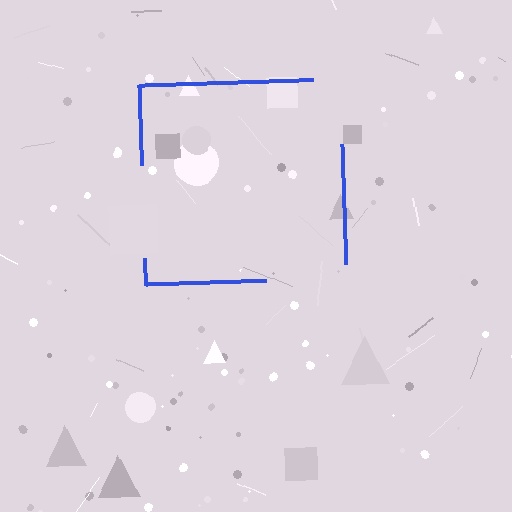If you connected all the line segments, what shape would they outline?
They would outline a square.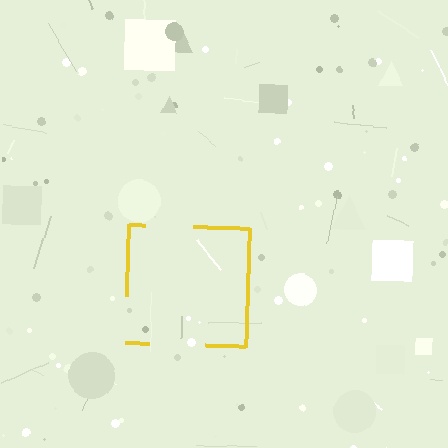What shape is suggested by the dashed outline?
The dashed outline suggests a square.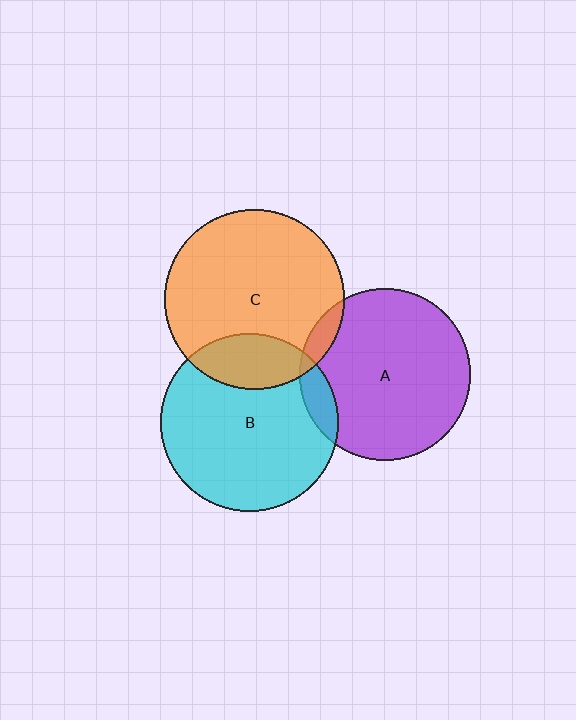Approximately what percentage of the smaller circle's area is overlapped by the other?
Approximately 5%.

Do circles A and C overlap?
Yes.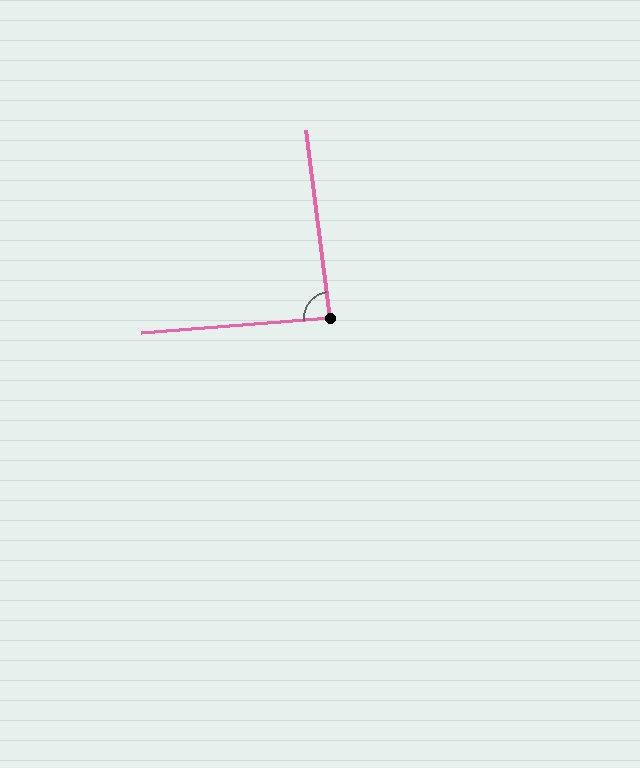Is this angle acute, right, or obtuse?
It is approximately a right angle.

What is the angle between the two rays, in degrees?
Approximately 87 degrees.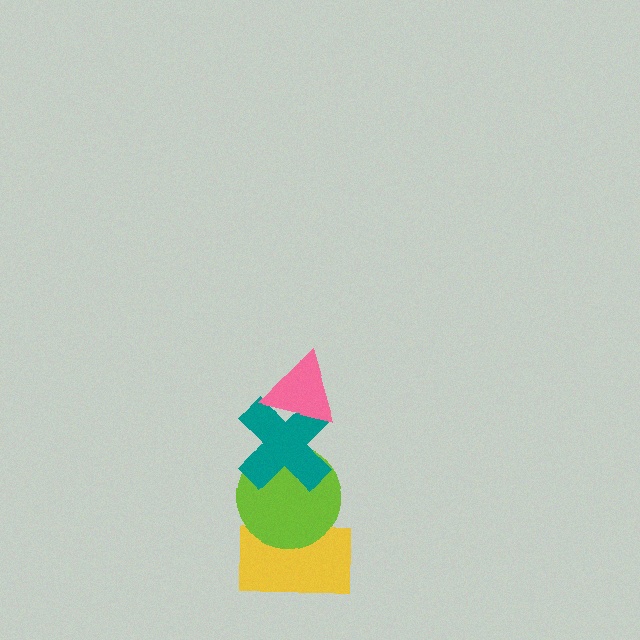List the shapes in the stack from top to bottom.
From top to bottom: the pink triangle, the teal cross, the lime circle, the yellow rectangle.